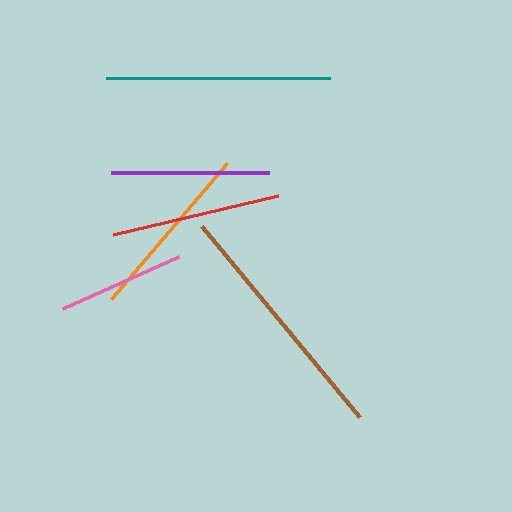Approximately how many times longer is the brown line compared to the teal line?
The brown line is approximately 1.1 times the length of the teal line.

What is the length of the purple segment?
The purple segment is approximately 159 pixels long.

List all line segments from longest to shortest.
From longest to shortest: brown, teal, orange, red, purple, pink.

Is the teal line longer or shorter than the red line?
The teal line is longer than the red line.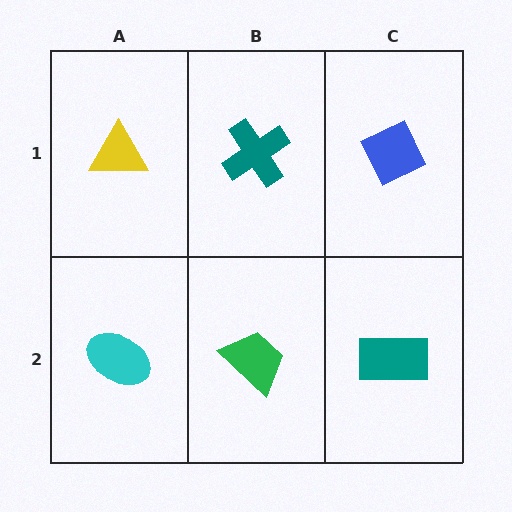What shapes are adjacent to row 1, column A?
A cyan ellipse (row 2, column A), a teal cross (row 1, column B).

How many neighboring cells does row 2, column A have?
2.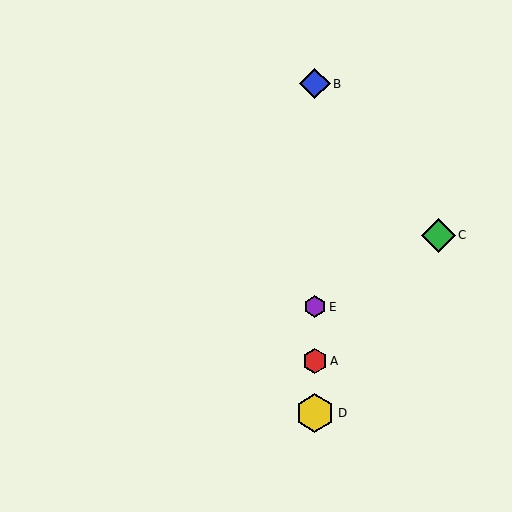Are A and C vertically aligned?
No, A is at x≈315 and C is at x≈438.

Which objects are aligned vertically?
Objects A, B, D, E are aligned vertically.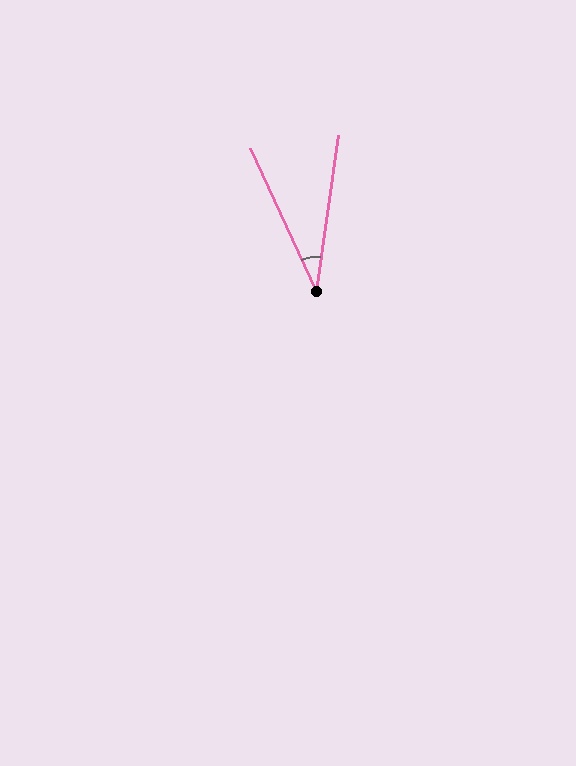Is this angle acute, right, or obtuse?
It is acute.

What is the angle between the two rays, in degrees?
Approximately 33 degrees.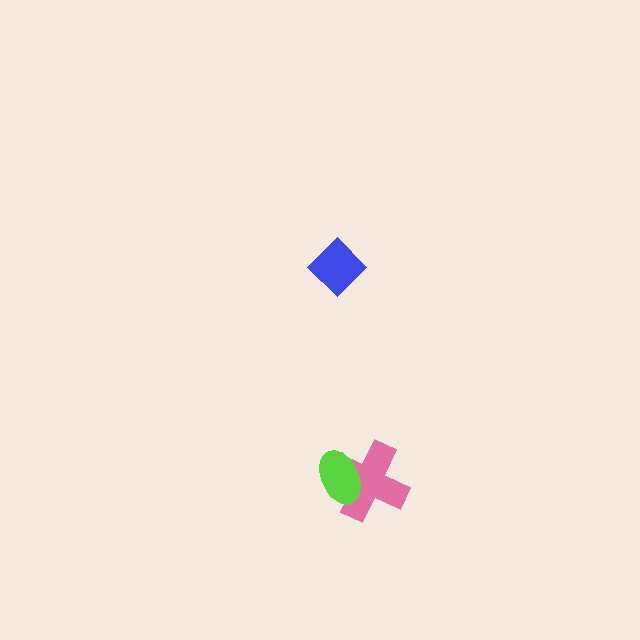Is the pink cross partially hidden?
Yes, it is partially covered by another shape.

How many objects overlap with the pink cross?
1 object overlaps with the pink cross.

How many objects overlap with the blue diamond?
0 objects overlap with the blue diamond.